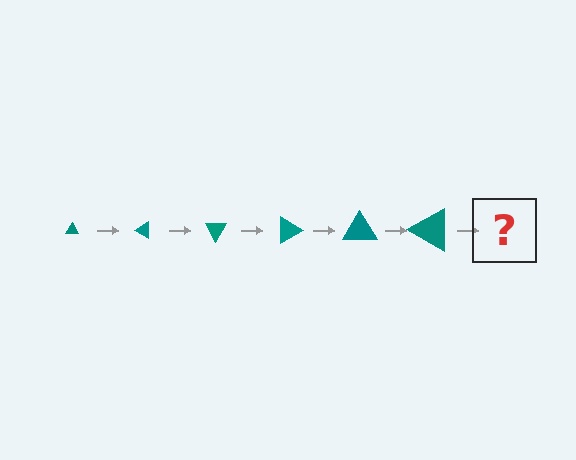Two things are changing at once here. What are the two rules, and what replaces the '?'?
The two rules are that the triangle grows larger each step and it rotates 30 degrees each step. The '?' should be a triangle, larger than the previous one and rotated 180 degrees from the start.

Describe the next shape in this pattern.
It should be a triangle, larger than the previous one and rotated 180 degrees from the start.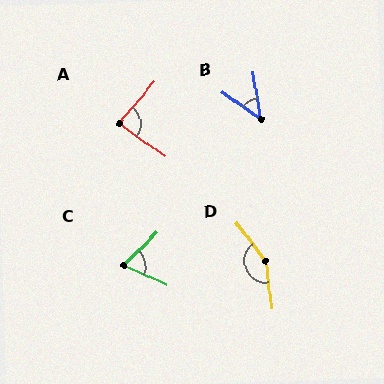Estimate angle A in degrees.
Approximately 84 degrees.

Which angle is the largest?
D, at approximately 150 degrees.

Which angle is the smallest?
B, at approximately 46 degrees.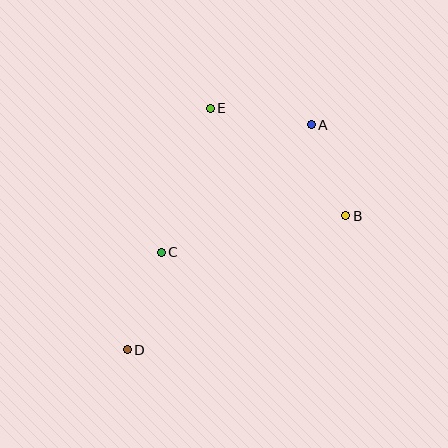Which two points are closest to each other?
Points A and B are closest to each other.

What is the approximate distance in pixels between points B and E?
The distance between B and E is approximately 173 pixels.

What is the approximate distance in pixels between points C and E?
The distance between C and E is approximately 152 pixels.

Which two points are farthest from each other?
Points A and D are farthest from each other.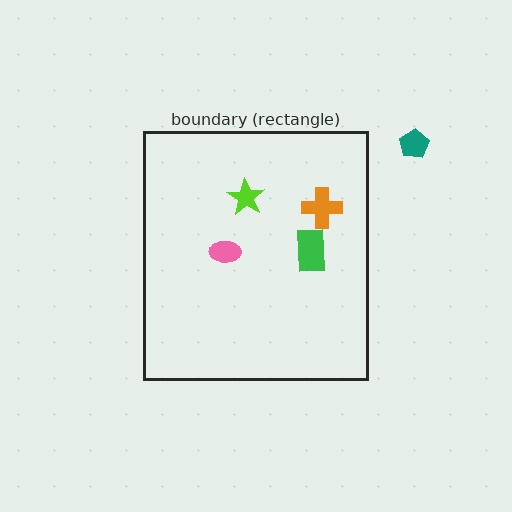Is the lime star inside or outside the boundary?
Inside.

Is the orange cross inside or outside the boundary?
Inside.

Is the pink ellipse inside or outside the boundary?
Inside.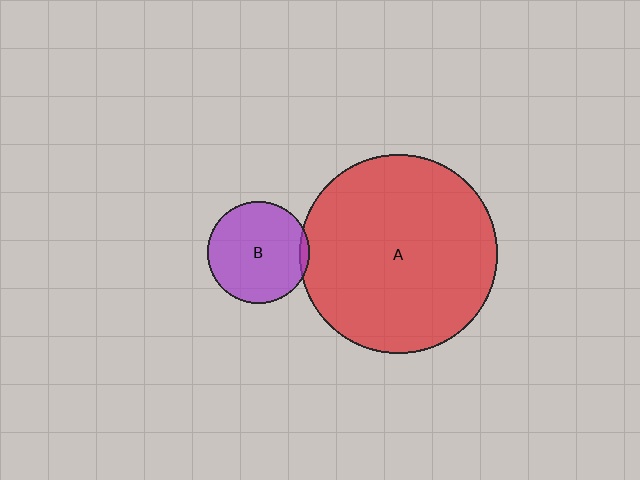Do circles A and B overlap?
Yes.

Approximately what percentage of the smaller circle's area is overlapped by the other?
Approximately 5%.